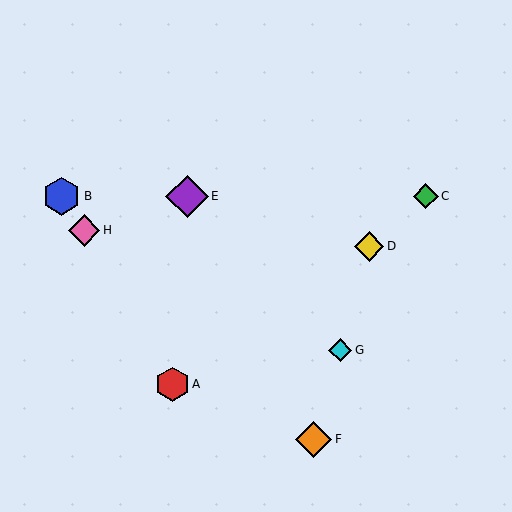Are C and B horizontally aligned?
Yes, both are at y≈196.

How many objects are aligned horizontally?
3 objects (B, C, E) are aligned horizontally.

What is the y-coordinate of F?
Object F is at y≈439.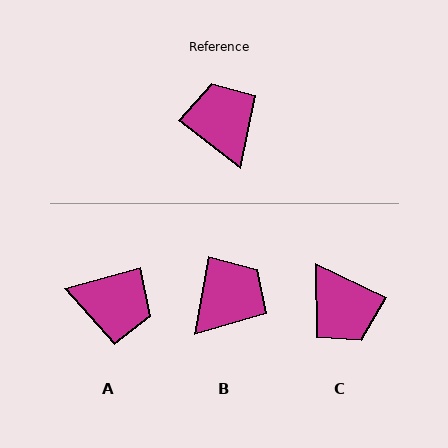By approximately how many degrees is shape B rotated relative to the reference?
Approximately 63 degrees clockwise.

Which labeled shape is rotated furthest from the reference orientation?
C, about 168 degrees away.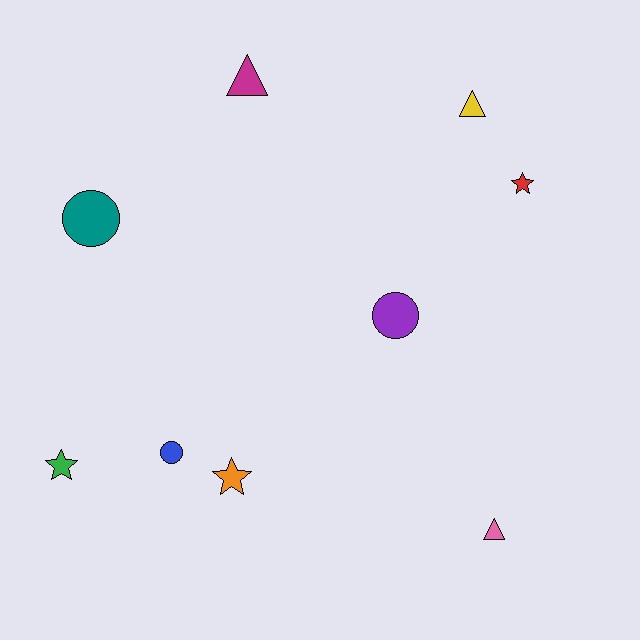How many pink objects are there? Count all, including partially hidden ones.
There is 1 pink object.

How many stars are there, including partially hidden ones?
There are 3 stars.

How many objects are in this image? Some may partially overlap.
There are 9 objects.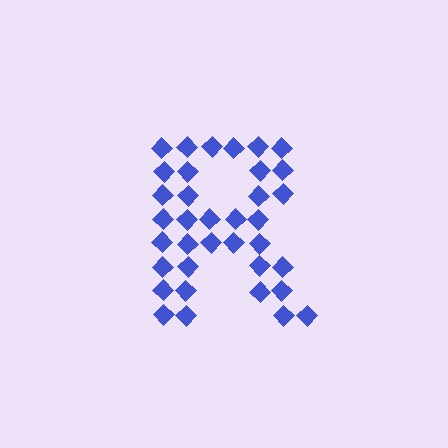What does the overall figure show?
The overall figure shows the letter R.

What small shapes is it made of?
It is made of small diamonds.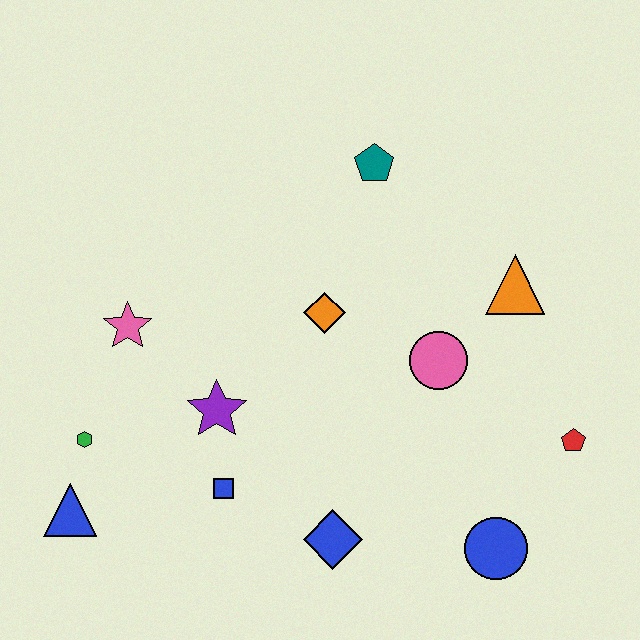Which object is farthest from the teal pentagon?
The blue triangle is farthest from the teal pentagon.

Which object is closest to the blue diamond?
The blue square is closest to the blue diamond.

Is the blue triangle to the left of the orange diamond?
Yes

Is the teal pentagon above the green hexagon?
Yes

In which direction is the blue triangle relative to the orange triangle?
The blue triangle is to the left of the orange triangle.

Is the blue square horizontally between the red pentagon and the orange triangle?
No